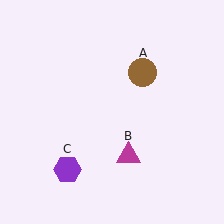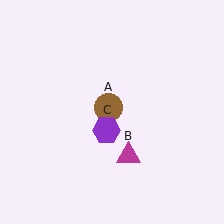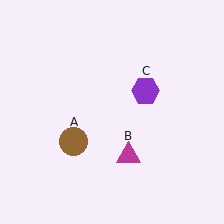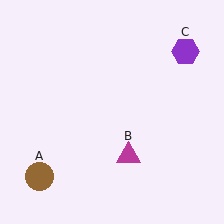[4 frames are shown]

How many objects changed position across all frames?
2 objects changed position: brown circle (object A), purple hexagon (object C).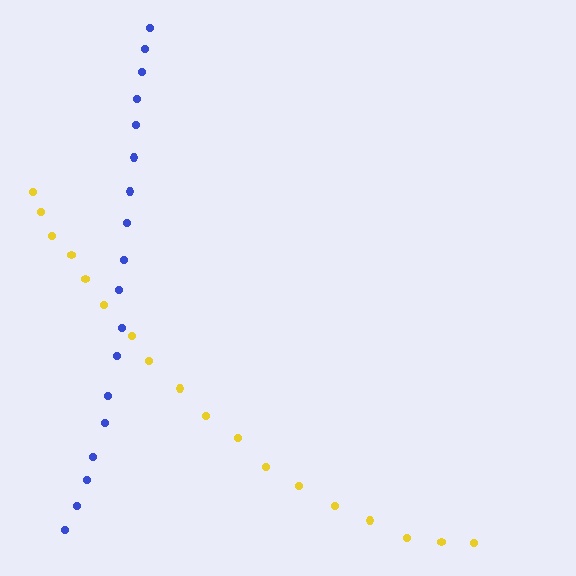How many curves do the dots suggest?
There are 2 distinct paths.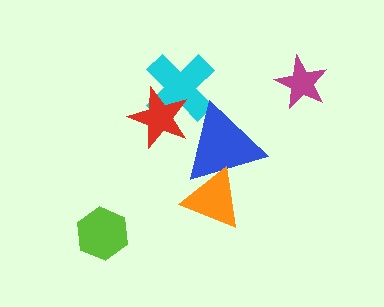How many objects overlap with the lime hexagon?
0 objects overlap with the lime hexagon.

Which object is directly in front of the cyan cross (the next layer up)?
The blue triangle is directly in front of the cyan cross.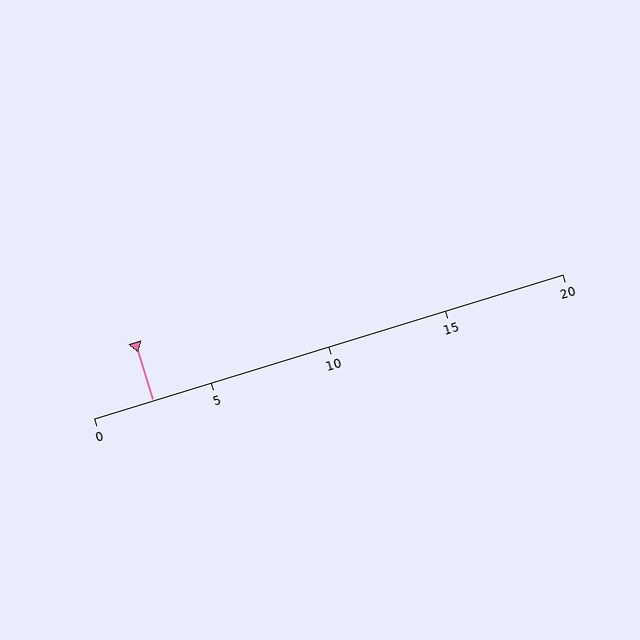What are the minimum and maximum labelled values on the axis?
The axis runs from 0 to 20.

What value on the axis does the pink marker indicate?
The marker indicates approximately 2.5.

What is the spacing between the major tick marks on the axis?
The major ticks are spaced 5 apart.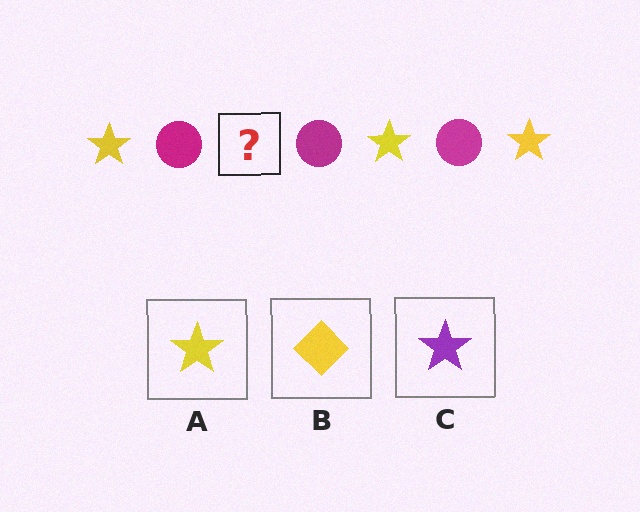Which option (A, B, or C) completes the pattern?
A.